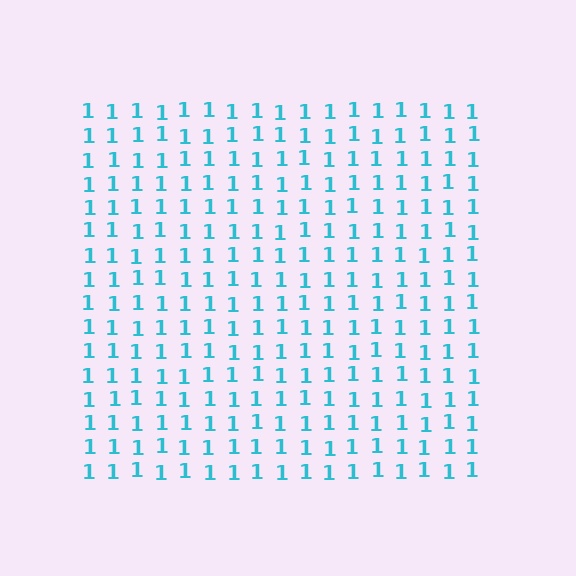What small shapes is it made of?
It is made of small digit 1's.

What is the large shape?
The large shape is a square.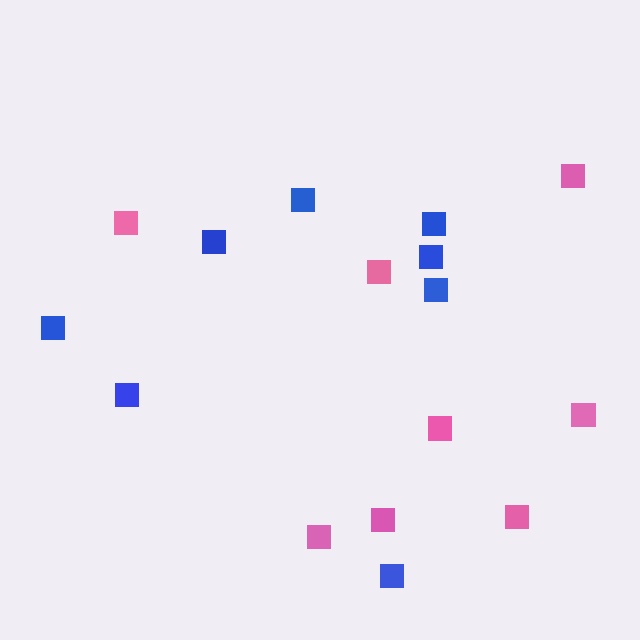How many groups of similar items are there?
There are 2 groups: one group of blue squares (8) and one group of pink squares (8).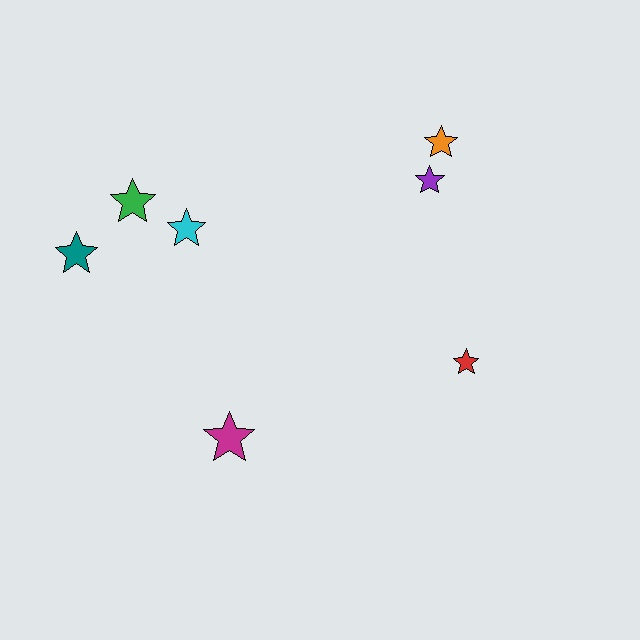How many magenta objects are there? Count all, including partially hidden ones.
There is 1 magenta object.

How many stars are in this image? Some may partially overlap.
There are 7 stars.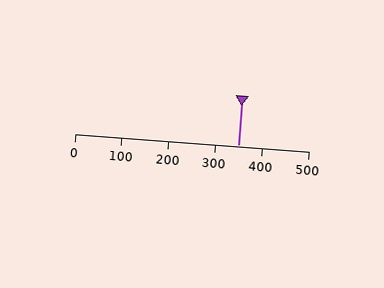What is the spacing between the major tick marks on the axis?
The major ticks are spaced 100 apart.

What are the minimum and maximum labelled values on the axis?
The axis runs from 0 to 500.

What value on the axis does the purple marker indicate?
The marker indicates approximately 350.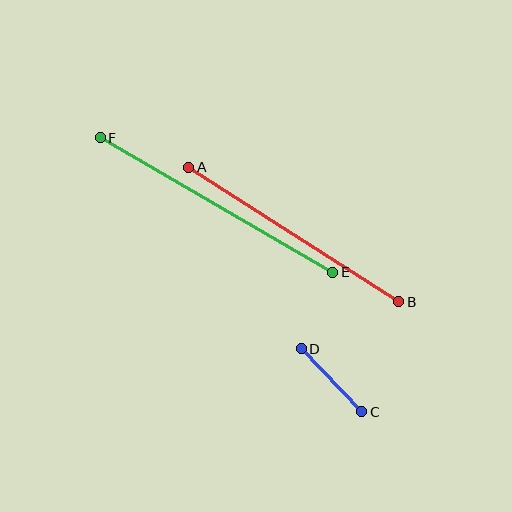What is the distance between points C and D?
The distance is approximately 87 pixels.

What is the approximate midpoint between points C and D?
The midpoint is at approximately (331, 380) pixels.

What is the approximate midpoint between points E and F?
The midpoint is at approximately (216, 205) pixels.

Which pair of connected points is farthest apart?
Points E and F are farthest apart.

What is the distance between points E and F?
The distance is approximately 268 pixels.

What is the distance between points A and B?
The distance is approximately 249 pixels.